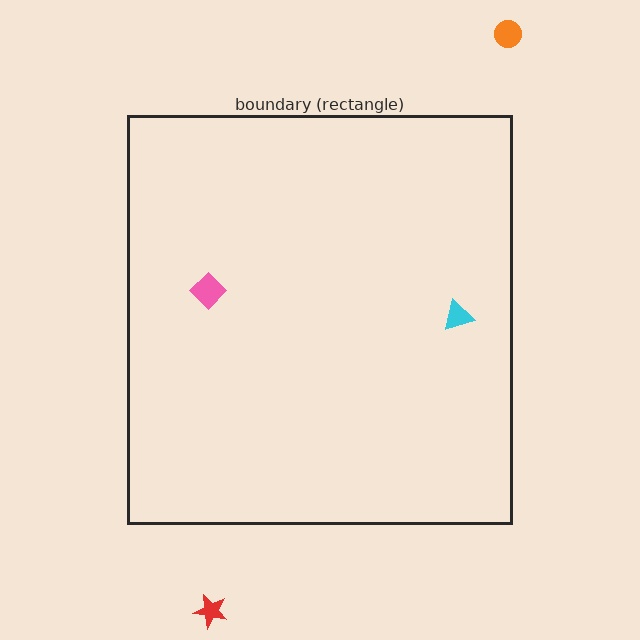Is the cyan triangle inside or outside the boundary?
Inside.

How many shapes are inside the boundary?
2 inside, 2 outside.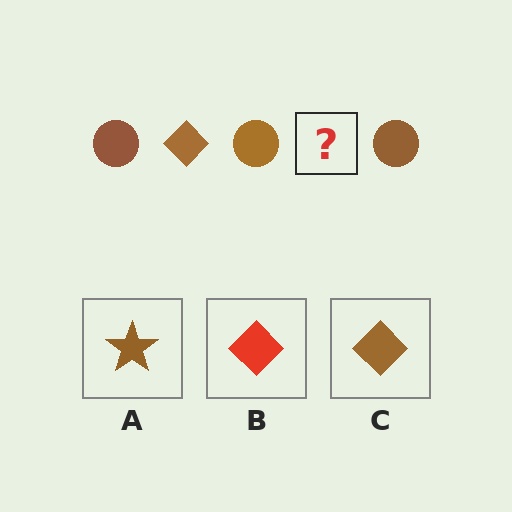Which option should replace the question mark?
Option C.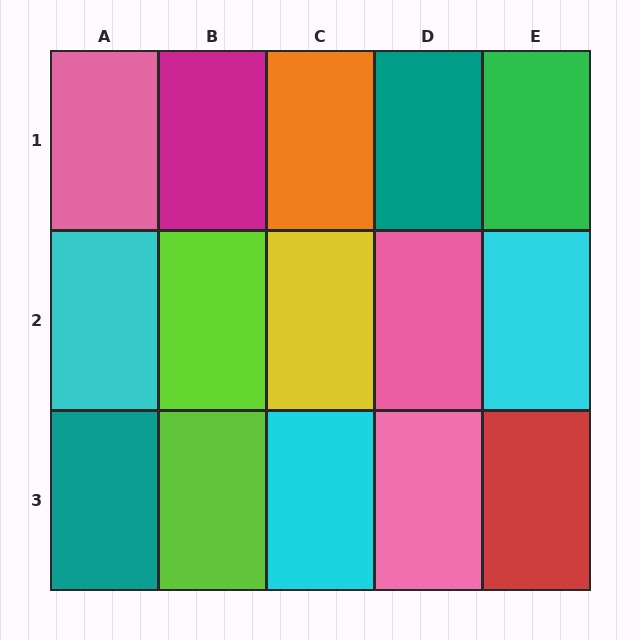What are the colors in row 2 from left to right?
Cyan, lime, yellow, pink, cyan.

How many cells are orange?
1 cell is orange.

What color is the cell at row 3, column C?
Cyan.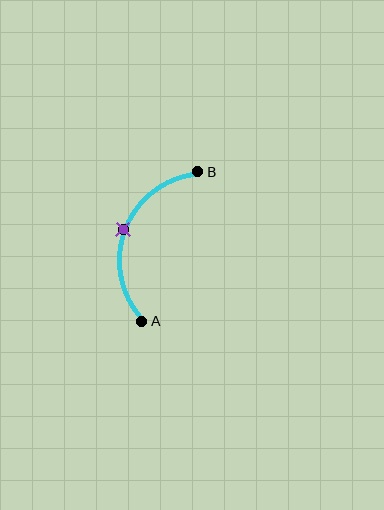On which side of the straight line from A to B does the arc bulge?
The arc bulges to the left of the straight line connecting A and B.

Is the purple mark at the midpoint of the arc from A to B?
Yes. The purple mark lies on the arc at equal arc-length from both A and B — it is the arc midpoint.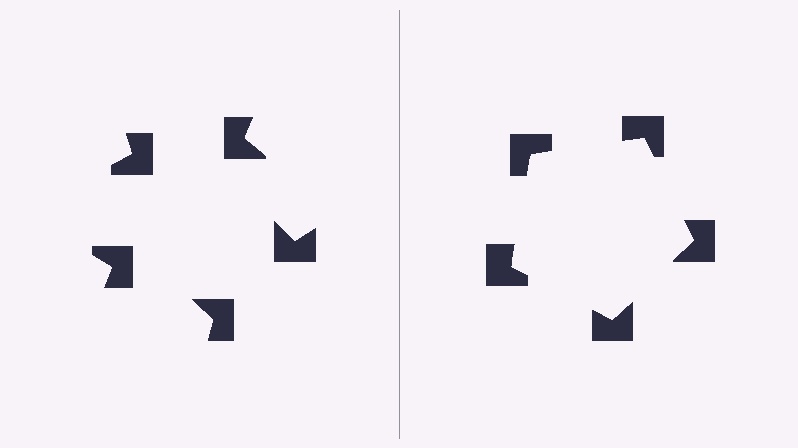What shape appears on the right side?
An illusory pentagon.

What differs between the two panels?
The notched squares are positioned identically on both sides; only the wedge orientations differ. On the right they align to a pentagon; on the left they are misaligned.